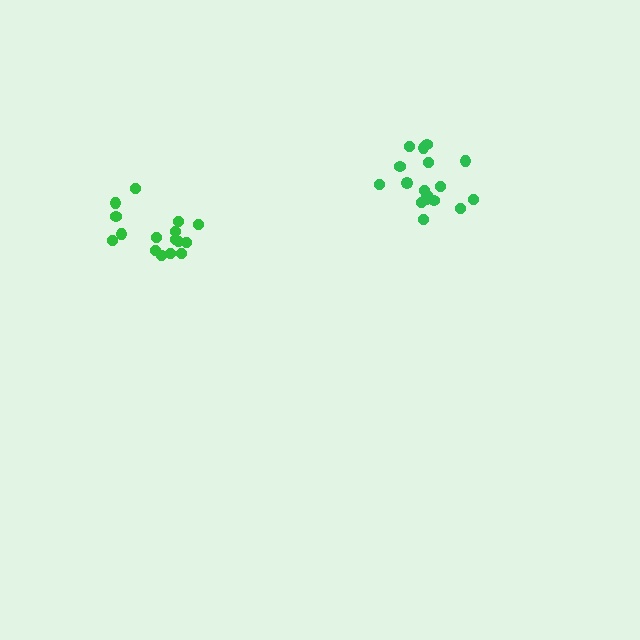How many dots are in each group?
Group 1: 18 dots, Group 2: 16 dots (34 total).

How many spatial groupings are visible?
There are 2 spatial groupings.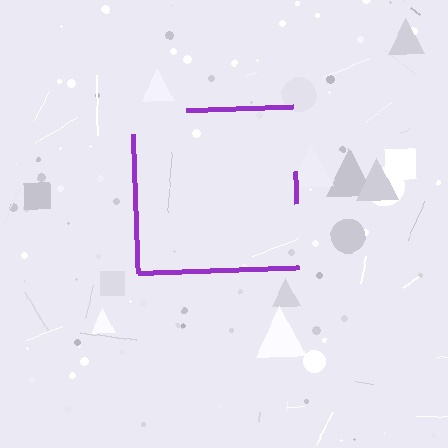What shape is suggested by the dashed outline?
The dashed outline suggests a square.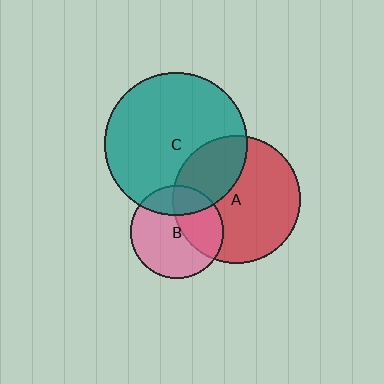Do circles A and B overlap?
Yes.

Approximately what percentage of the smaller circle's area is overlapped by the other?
Approximately 40%.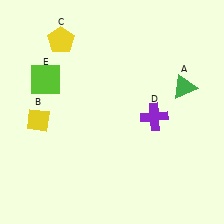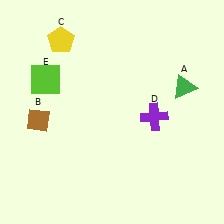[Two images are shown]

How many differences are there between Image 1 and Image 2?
There is 1 difference between the two images.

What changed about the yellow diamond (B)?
In Image 1, B is yellow. In Image 2, it changed to brown.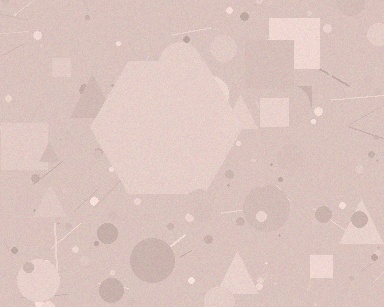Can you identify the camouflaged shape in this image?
The camouflaged shape is a hexagon.